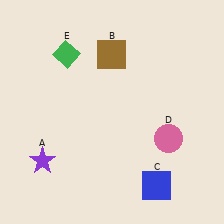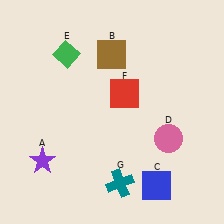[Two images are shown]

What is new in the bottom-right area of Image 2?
A teal cross (G) was added in the bottom-right area of Image 2.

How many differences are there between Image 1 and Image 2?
There are 2 differences between the two images.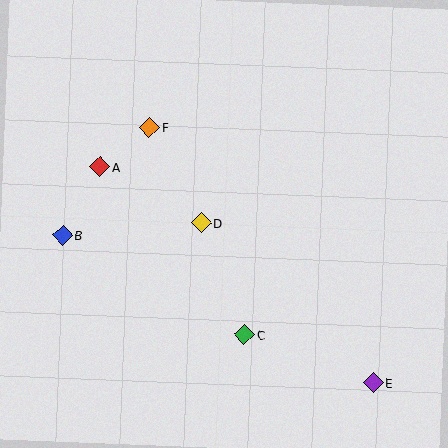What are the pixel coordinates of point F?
Point F is at (150, 127).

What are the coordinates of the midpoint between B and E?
The midpoint between B and E is at (218, 309).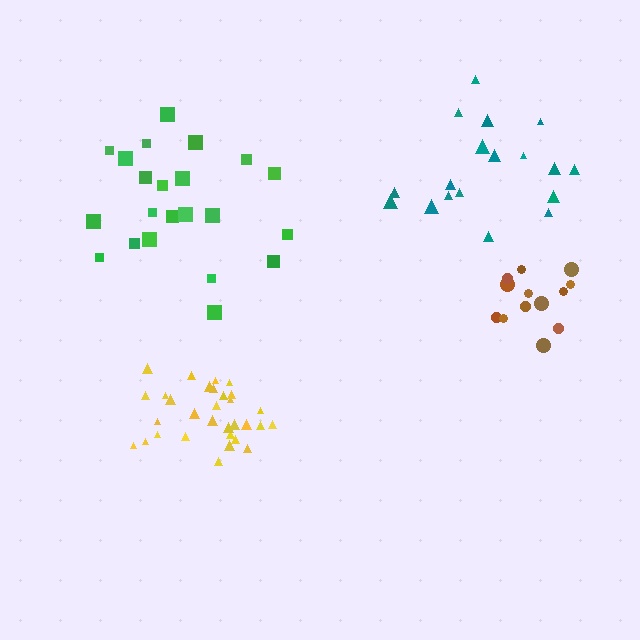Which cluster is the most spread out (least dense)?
Green.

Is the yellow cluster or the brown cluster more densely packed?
Yellow.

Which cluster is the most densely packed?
Yellow.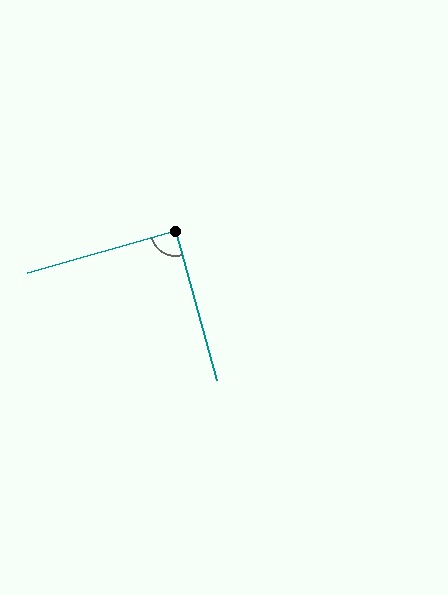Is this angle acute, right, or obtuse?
It is approximately a right angle.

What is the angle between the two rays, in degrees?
Approximately 90 degrees.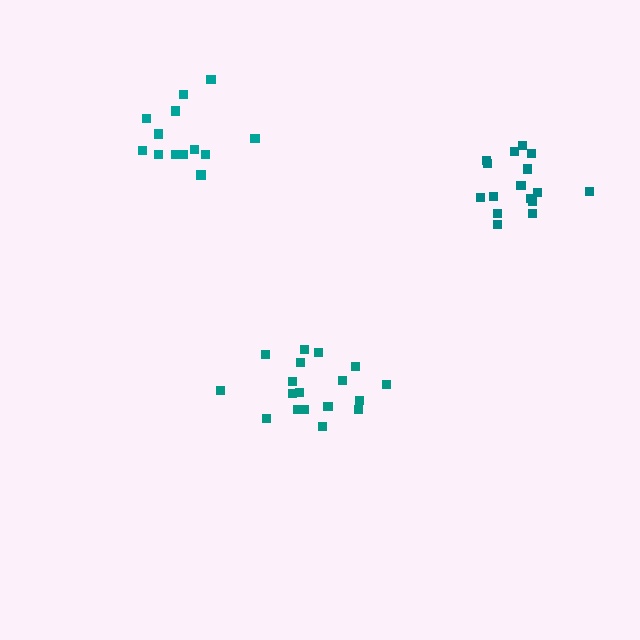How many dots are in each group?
Group 1: 18 dots, Group 2: 16 dots, Group 3: 13 dots (47 total).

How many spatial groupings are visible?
There are 3 spatial groupings.